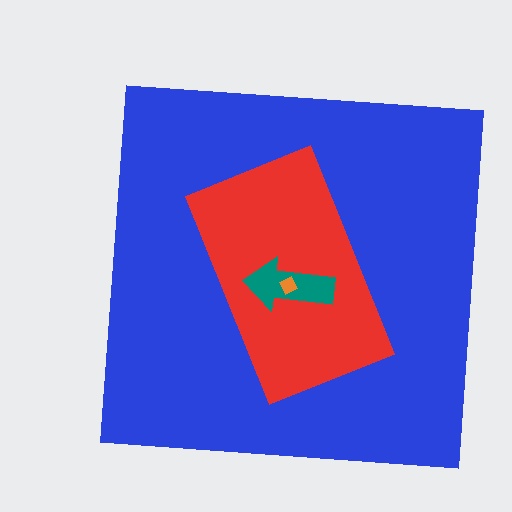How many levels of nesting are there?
4.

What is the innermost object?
The orange diamond.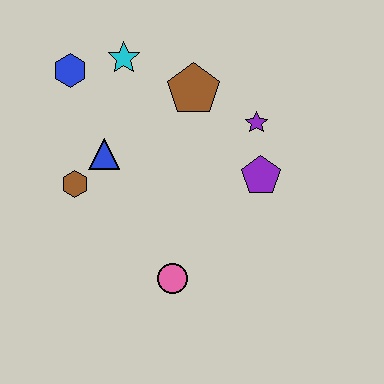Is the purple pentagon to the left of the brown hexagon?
No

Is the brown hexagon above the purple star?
No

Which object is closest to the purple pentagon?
The purple star is closest to the purple pentagon.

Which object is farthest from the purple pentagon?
The blue hexagon is farthest from the purple pentagon.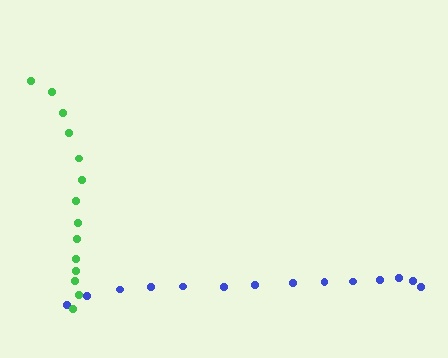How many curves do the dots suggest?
There are 2 distinct paths.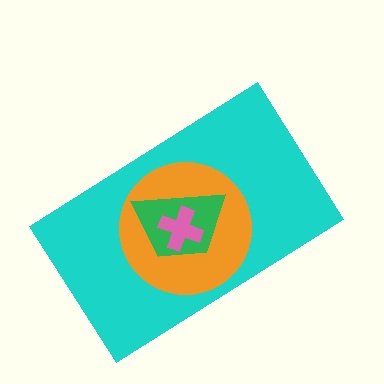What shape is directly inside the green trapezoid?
The pink cross.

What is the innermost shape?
The pink cross.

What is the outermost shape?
The cyan rectangle.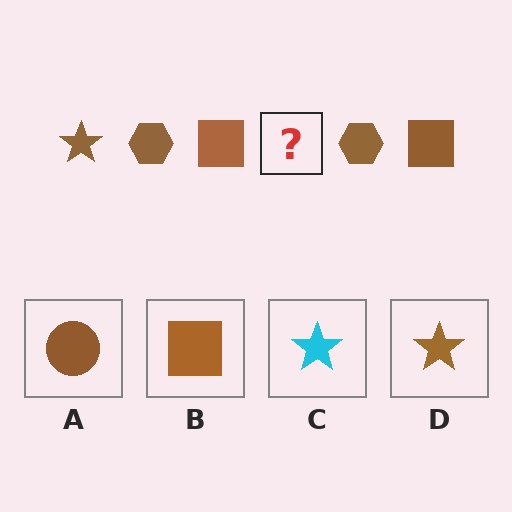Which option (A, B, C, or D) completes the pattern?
D.